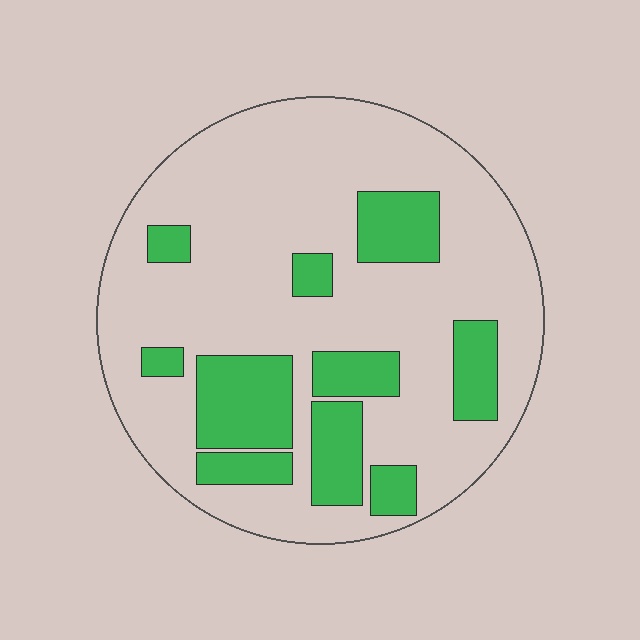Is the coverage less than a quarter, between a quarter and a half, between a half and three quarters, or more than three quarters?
Less than a quarter.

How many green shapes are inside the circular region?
10.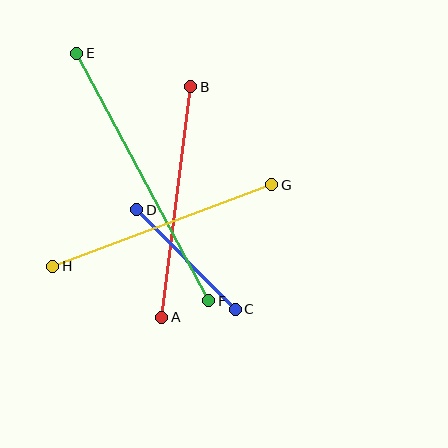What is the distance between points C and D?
The distance is approximately 140 pixels.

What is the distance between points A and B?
The distance is approximately 232 pixels.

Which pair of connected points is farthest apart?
Points E and F are farthest apart.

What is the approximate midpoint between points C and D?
The midpoint is at approximately (186, 259) pixels.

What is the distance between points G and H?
The distance is approximately 234 pixels.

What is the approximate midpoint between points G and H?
The midpoint is at approximately (162, 226) pixels.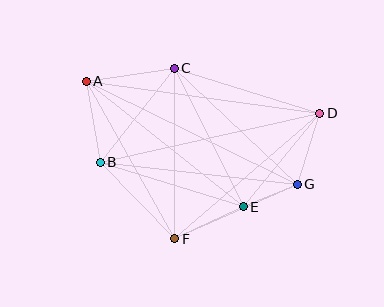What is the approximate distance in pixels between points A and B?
The distance between A and B is approximately 82 pixels.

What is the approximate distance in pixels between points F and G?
The distance between F and G is approximately 134 pixels.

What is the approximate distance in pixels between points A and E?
The distance between A and E is approximately 201 pixels.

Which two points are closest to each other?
Points E and G are closest to each other.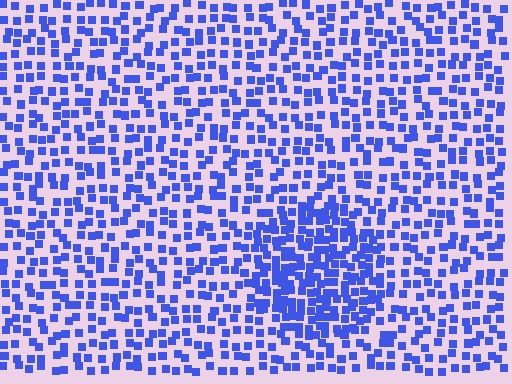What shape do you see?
I see a circle.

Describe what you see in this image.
The image contains small blue elements arranged at two different densities. A circle-shaped region is visible where the elements are more densely packed than the surrounding area.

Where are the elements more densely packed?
The elements are more densely packed inside the circle boundary.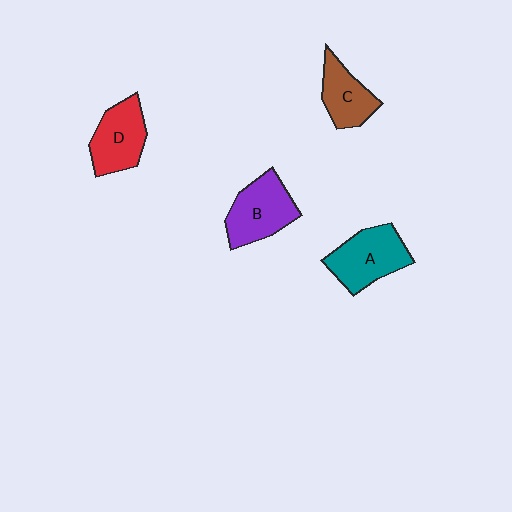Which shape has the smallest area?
Shape C (brown).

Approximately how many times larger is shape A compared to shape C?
Approximately 1.4 times.